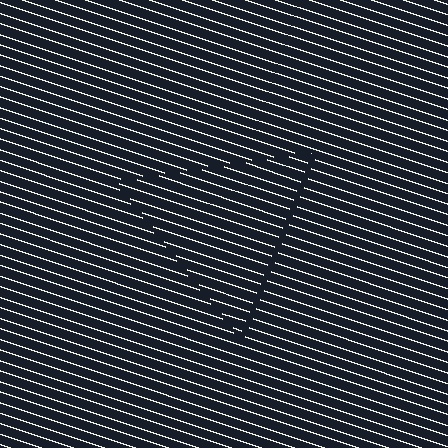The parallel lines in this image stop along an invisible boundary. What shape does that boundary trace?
An illusory triangle. The interior of the shape contains the same grating, shifted by half a period — the contour is defined by the phase discontinuity where line-ends from the inner and outer gratings abut.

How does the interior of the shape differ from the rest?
The interior of the shape contains the same grating, shifted by half a period — the contour is defined by the phase discontinuity where line-ends from the inner and outer gratings abut.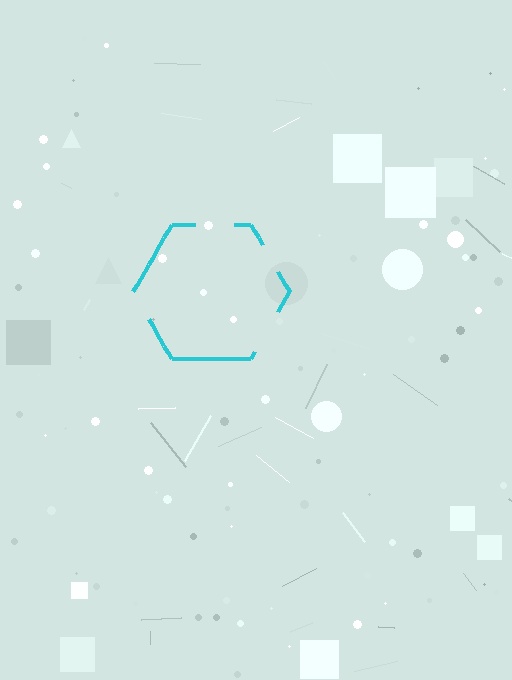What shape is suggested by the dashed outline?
The dashed outline suggests a hexagon.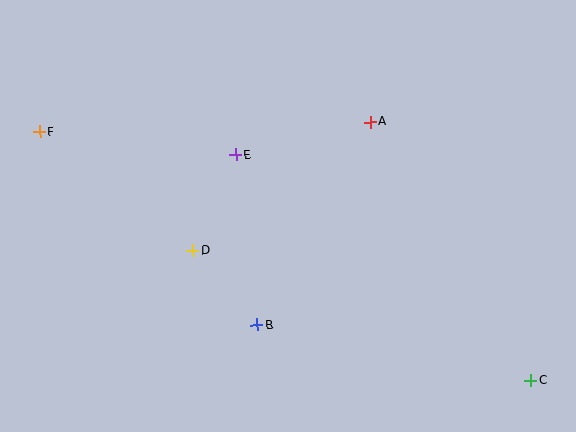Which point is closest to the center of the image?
Point E at (236, 155) is closest to the center.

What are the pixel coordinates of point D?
Point D is at (193, 251).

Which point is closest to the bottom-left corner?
Point D is closest to the bottom-left corner.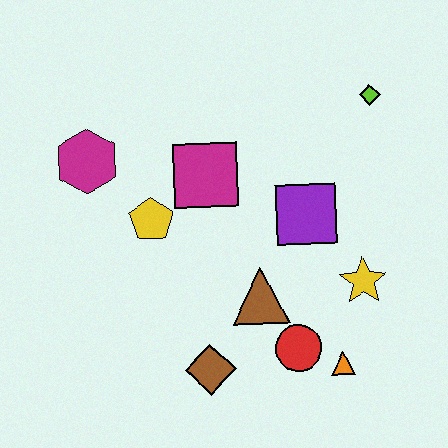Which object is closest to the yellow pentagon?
The magenta square is closest to the yellow pentagon.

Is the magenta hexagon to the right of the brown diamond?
No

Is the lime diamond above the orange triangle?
Yes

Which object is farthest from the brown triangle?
The lime diamond is farthest from the brown triangle.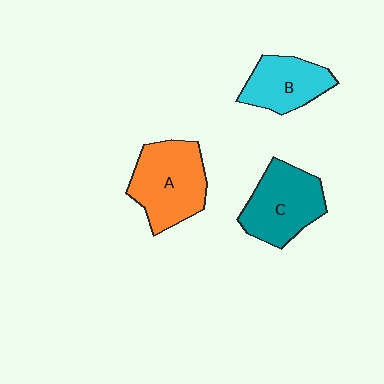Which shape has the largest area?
Shape A (orange).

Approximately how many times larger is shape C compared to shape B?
Approximately 1.3 times.